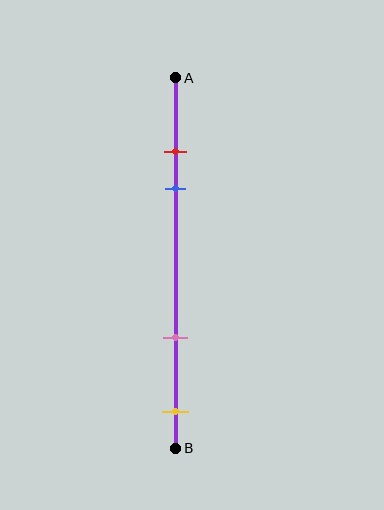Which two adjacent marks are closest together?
The red and blue marks are the closest adjacent pair.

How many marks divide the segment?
There are 4 marks dividing the segment.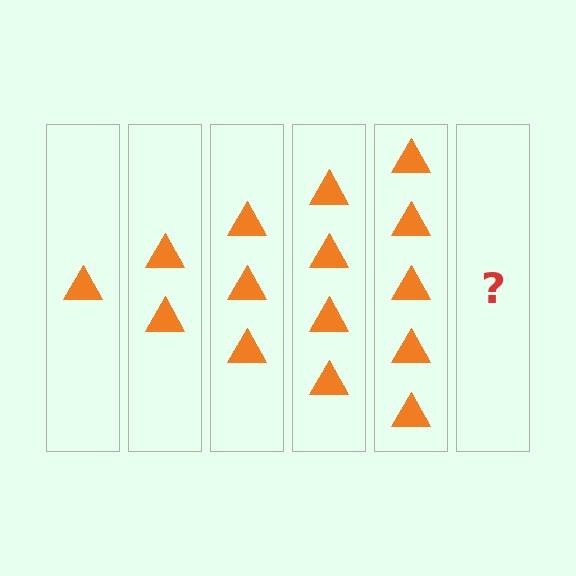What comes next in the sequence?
The next element should be 6 triangles.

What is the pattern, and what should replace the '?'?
The pattern is that each step adds one more triangle. The '?' should be 6 triangles.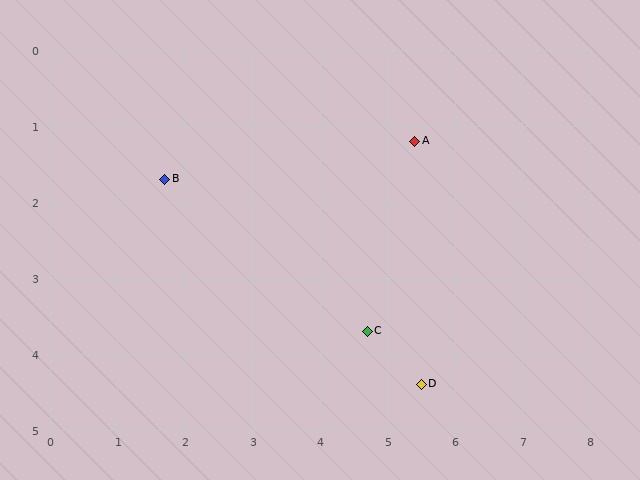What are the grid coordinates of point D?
Point D is at approximately (5.5, 4.4).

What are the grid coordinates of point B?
Point B is at approximately (1.7, 1.7).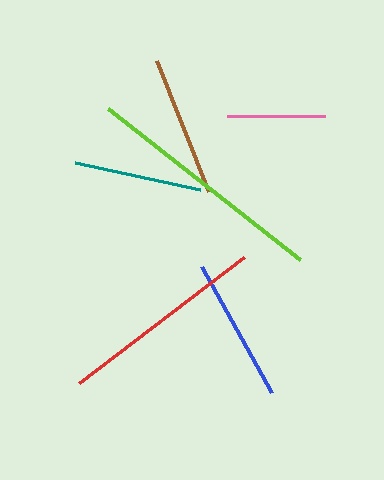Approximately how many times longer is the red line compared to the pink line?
The red line is approximately 2.1 times the length of the pink line.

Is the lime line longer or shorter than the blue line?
The lime line is longer than the blue line.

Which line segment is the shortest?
The pink line is the shortest at approximately 97 pixels.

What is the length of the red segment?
The red segment is approximately 208 pixels long.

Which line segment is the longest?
The lime line is the longest at approximately 244 pixels.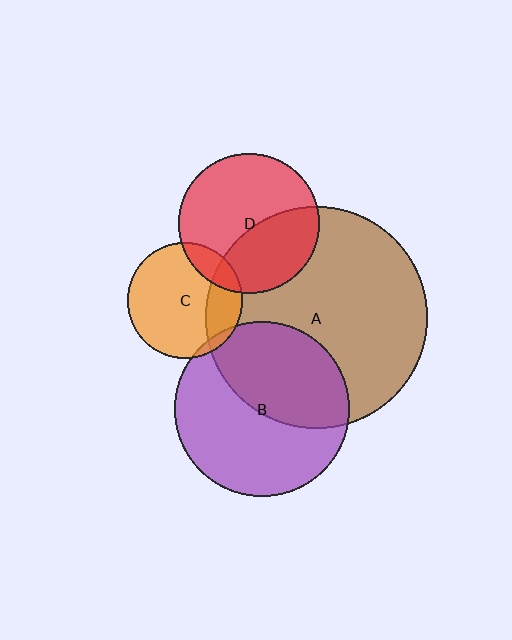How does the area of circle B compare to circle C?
Approximately 2.3 times.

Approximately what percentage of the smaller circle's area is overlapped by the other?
Approximately 45%.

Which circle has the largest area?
Circle A (brown).